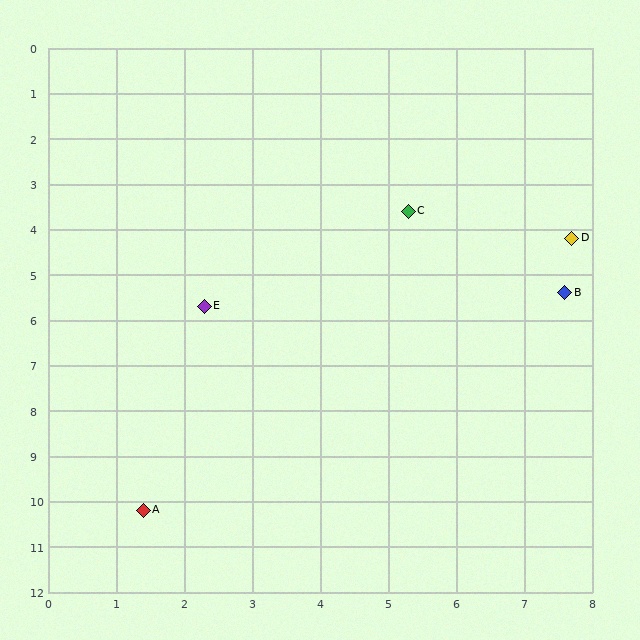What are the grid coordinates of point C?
Point C is at approximately (5.3, 3.6).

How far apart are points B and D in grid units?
Points B and D are about 1.2 grid units apart.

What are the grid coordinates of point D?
Point D is at approximately (7.7, 4.2).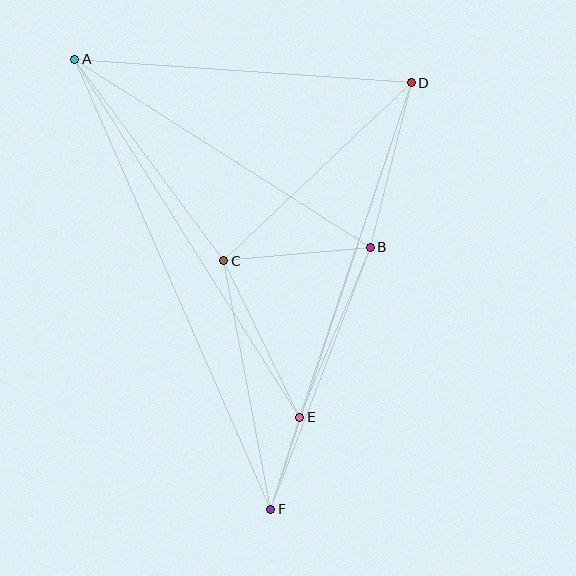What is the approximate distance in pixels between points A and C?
The distance between A and C is approximately 251 pixels.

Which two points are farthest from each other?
Points A and F are farthest from each other.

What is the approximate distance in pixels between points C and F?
The distance between C and F is approximately 253 pixels.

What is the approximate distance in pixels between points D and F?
The distance between D and F is approximately 449 pixels.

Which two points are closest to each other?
Points E and F are closest to each other.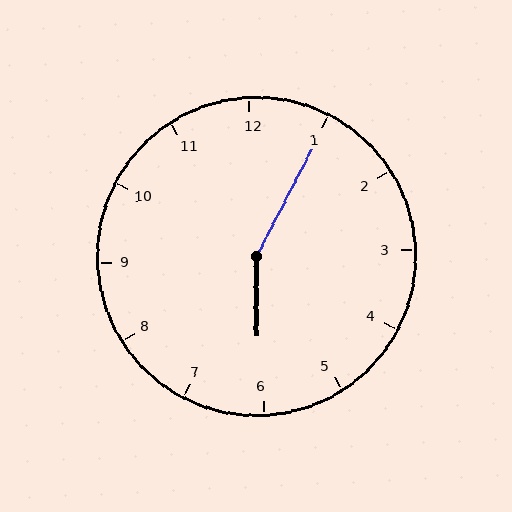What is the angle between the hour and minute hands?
Approximately 152 degrees.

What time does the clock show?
6:05.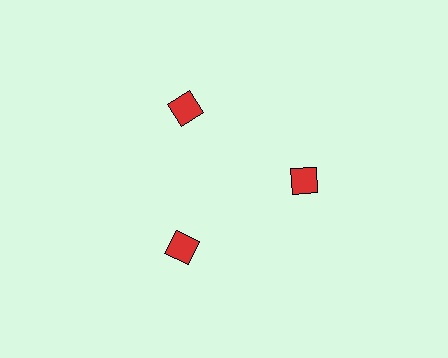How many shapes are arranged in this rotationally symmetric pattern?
There are 3 shapes, arranged in 3 groups of 1.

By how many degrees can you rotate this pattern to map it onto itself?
The pattern maps onto itself every 120 degrees of rotation.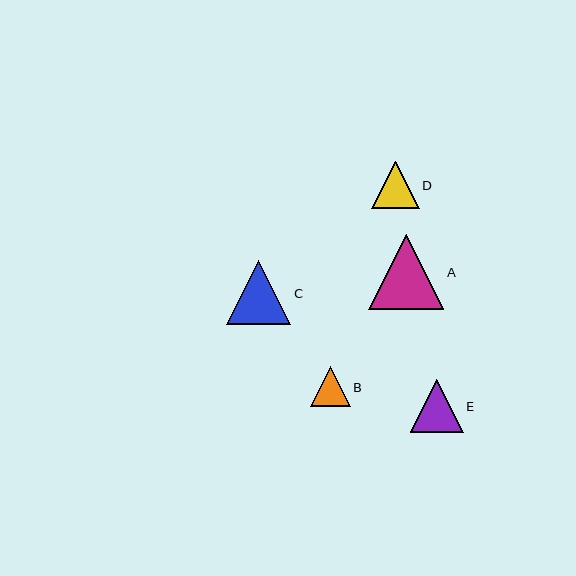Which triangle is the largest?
Triangle A is the largest with a size of approximately 75 pixels.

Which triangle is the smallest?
Triangle B is the smallest with a size of approximately 40 pixels.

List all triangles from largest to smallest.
From largest to smallest: A, C, E, D, B.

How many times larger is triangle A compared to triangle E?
Triangle A is approximately 1.4 times the size of triangle E.